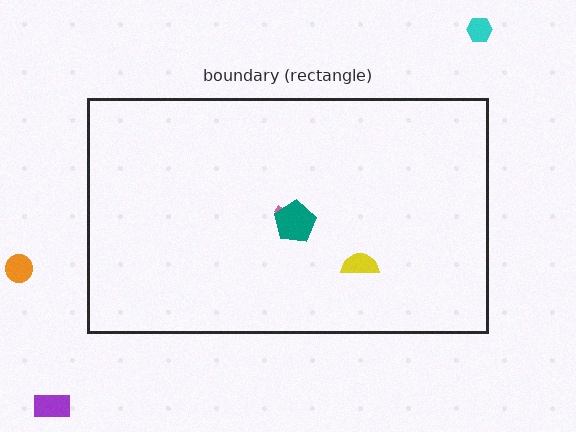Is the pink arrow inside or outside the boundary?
Inside.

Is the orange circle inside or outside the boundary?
Outside.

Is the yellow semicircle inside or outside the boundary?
Inside.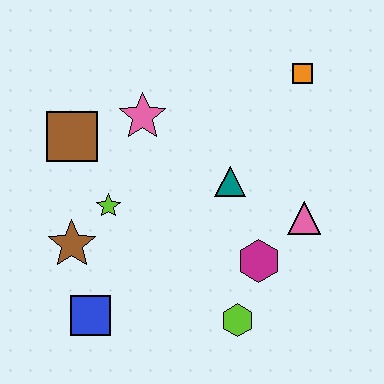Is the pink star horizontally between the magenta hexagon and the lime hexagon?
No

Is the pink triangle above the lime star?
No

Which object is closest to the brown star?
The lime star is closest to the brown star.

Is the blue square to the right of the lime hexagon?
No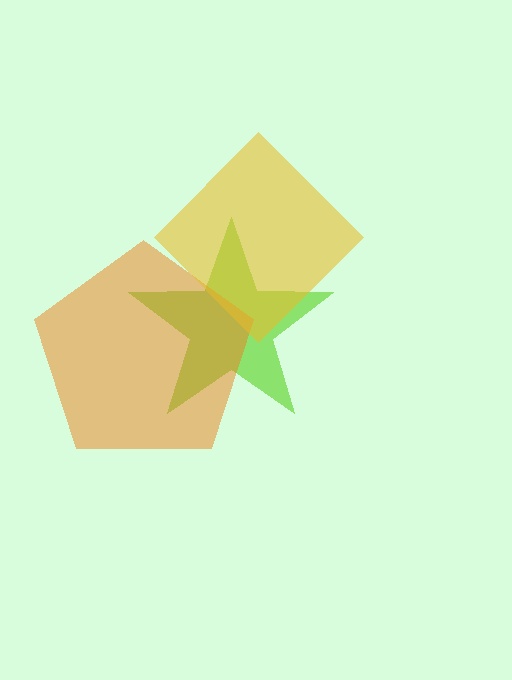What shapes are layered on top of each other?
The layered shapes are: a lime star, an orange pentagon, a yellow diamond.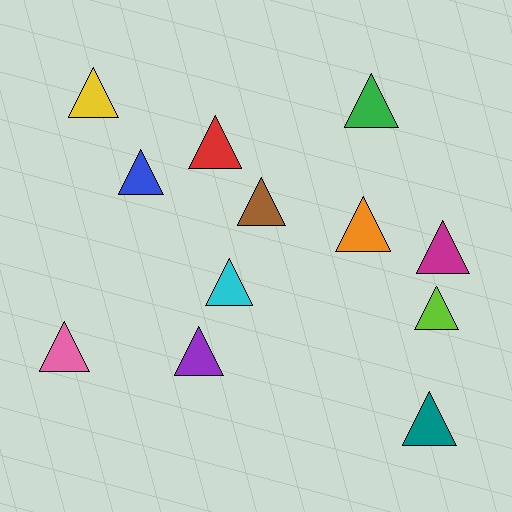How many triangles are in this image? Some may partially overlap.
There are 12 triangles.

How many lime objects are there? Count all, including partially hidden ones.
There is 1 lime object.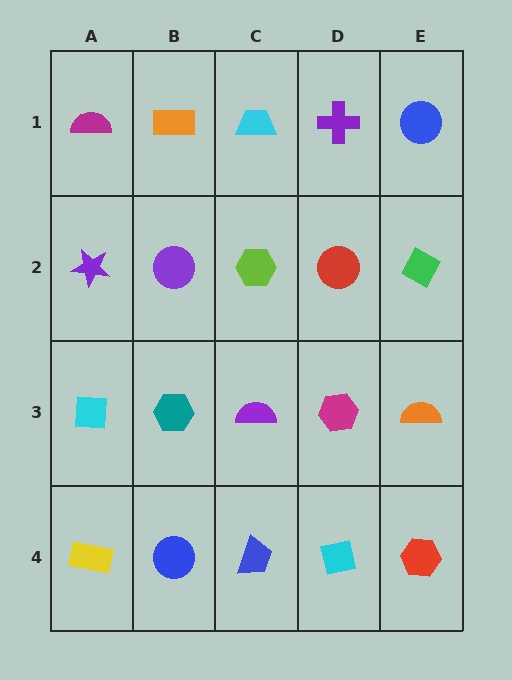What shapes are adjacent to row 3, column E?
A green diamond (row 2, column E), a red hexagon (row 4, column E), a magenta hexagon (row 3, column D).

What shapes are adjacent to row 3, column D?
A red circle (row 2, column D), a cyan square (row 4, column D), a purple semicircle (row 3, column C), an orange semicircle (row 3, column E).